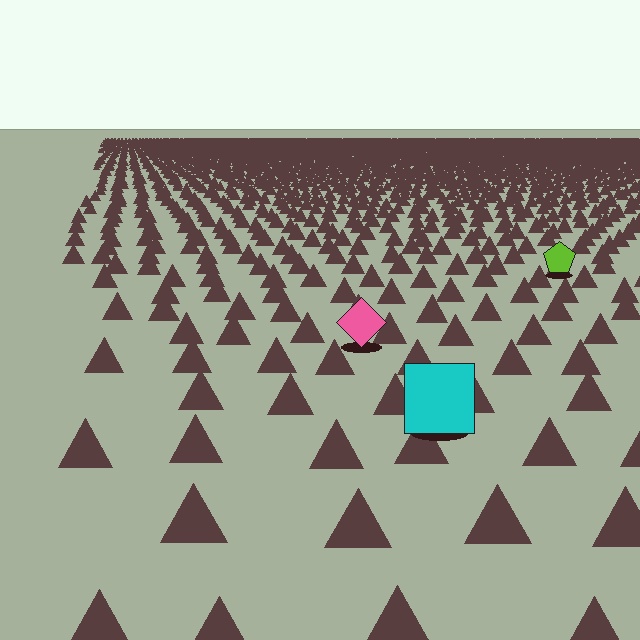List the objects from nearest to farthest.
From nearest to farthest: the cyan square, the pink diamond, the lime pentagon.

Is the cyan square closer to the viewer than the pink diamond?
Yes. The cyan square is closer — you can tell from the texture gradient: the ground texture is coarser near it.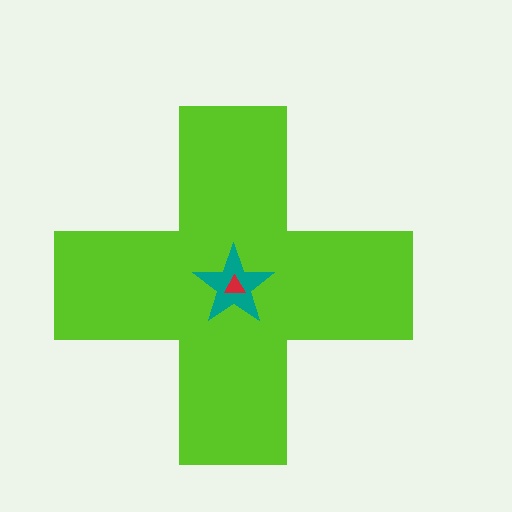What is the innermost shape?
The red triangle.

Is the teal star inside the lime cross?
Yes.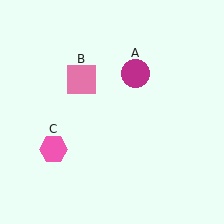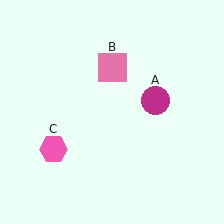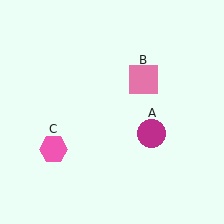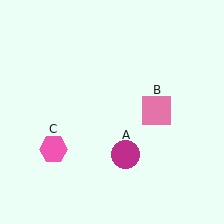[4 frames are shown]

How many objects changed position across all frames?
2 objects changed position: magenta circle (object A), pink square (object B).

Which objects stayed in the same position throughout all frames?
Pink hexagon (object C) remained stationary.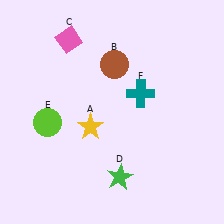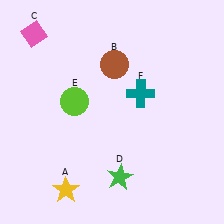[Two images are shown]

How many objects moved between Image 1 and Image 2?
3 objects moved between the two images.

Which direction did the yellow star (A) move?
The yellow star (A) moved down.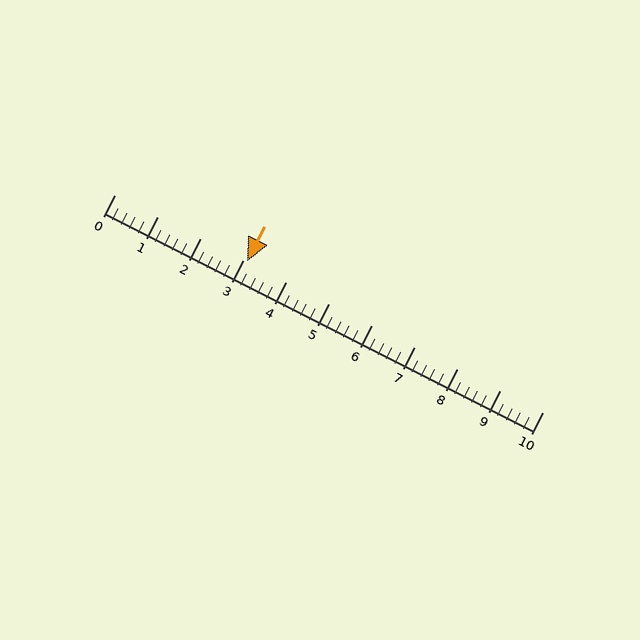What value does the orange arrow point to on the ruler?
The orange arrow points to approximately 3.1.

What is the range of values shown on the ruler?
The ruler shows values from 0 to 10.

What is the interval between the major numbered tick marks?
The major tick marks are spaced 1 units apart.